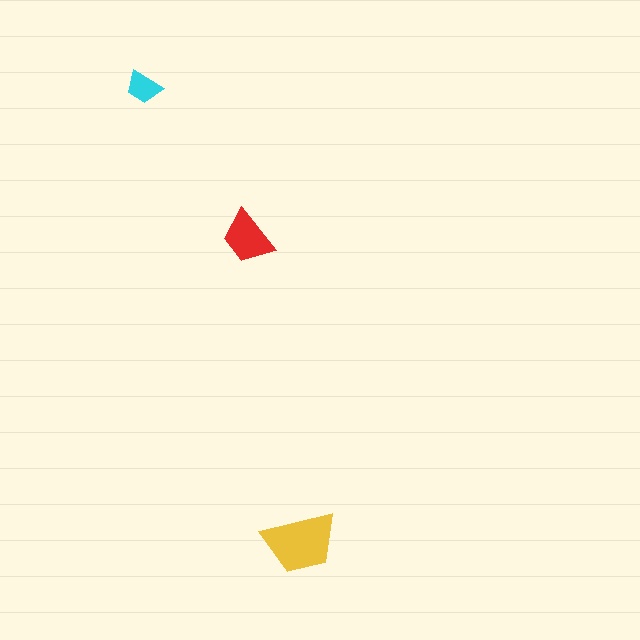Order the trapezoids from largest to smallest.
the yellow one, the red one, the cyan one.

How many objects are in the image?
There are 3 objects in the image.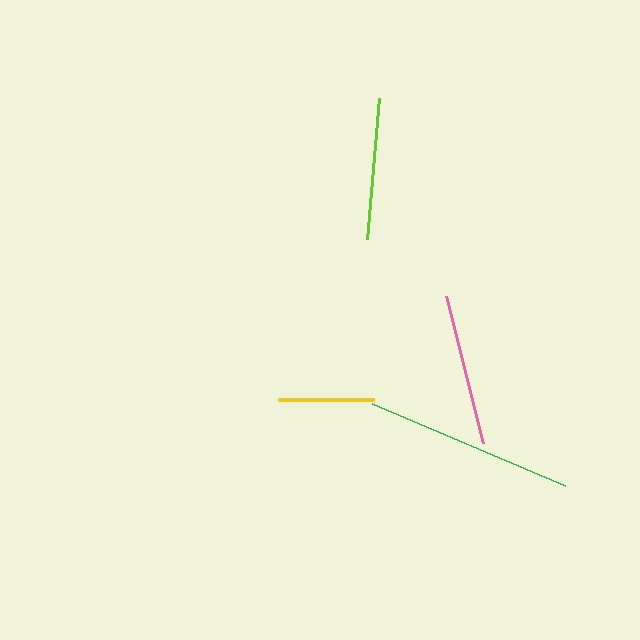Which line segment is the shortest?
The yellow line is the shortest at approximately 97 pixels.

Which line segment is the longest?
The green line is the longest at approximately 210 pixels.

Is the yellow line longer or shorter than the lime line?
The lime line is longer than the yellow line.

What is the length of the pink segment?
The pink segment is approximately 151 pixels long.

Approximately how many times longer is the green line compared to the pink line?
The green line is approximately 1.4 times the length of the pink line.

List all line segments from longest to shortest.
From longest to shortest: green, pink, lime, yellow.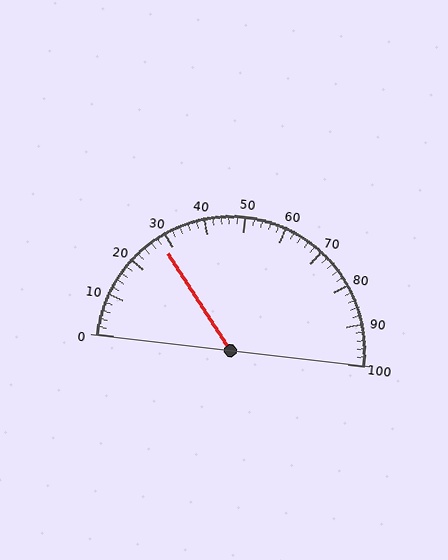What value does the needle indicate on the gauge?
The needle indicates approximately 28.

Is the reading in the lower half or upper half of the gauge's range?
The reading is in the lower half of the range (0 to 100).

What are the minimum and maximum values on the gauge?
The gauge ranges from 0 to 100.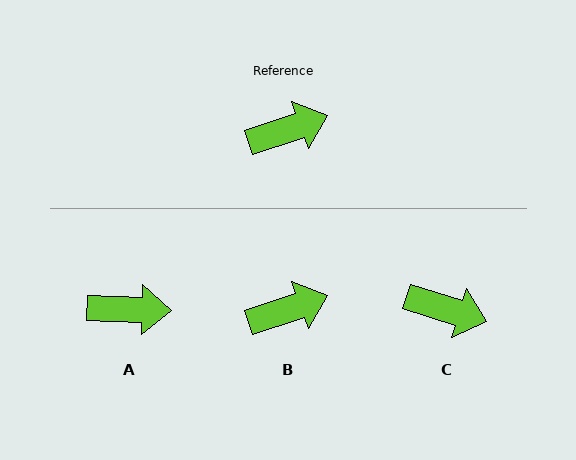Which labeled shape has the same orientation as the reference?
B.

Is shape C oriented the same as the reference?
No, it is off by about 36 degrees.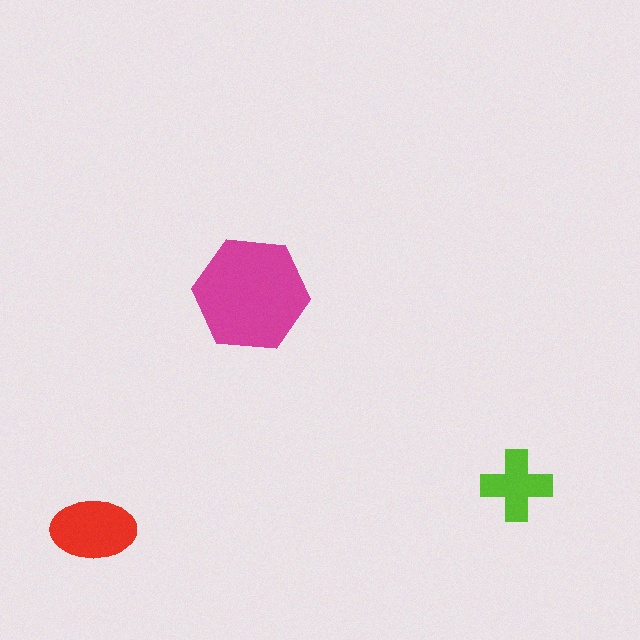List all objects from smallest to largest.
The lime cross, the red ellipse, the magenta hexagon.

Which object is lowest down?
The red ellipse is bottommost.